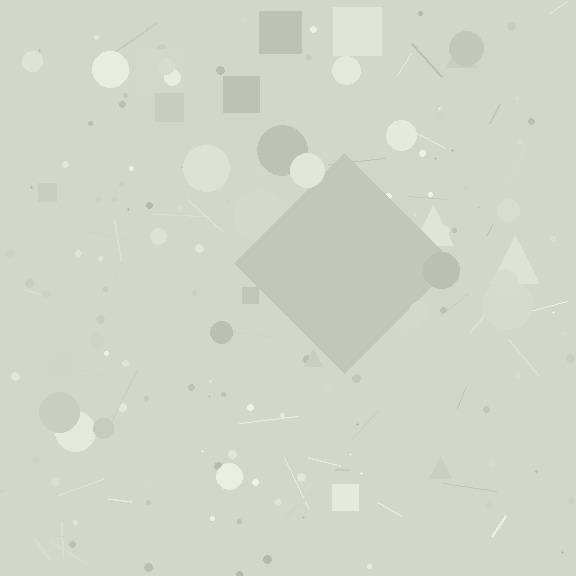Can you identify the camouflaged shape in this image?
The camouflaged shape is a diamond.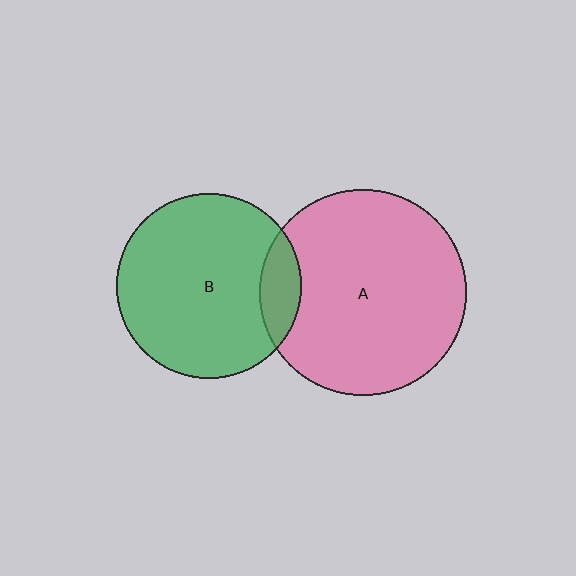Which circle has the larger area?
Circle A (pink).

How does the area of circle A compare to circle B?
Approximately 1.2 times.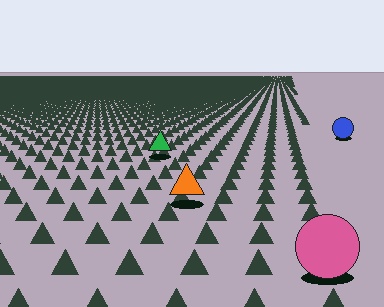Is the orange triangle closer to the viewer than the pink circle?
No. The pink circle is closer — you can tell from the texture gradient: the ground texture is coarser near it.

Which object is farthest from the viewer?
The blue circle is farthest from the viewer. It appears smaller and the ground texture around it is denser.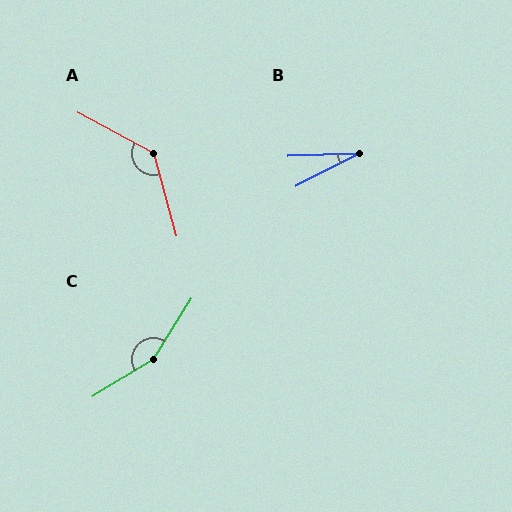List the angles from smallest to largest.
B (25°), A (133°), C (153°).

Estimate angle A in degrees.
Approximately 133 degrees.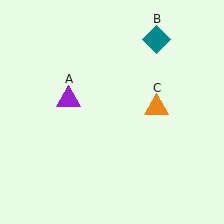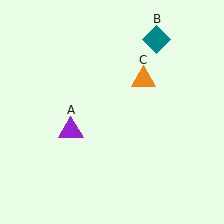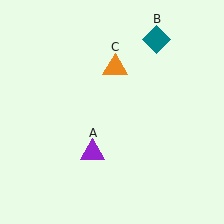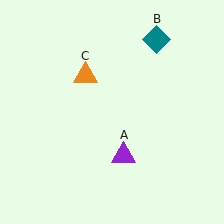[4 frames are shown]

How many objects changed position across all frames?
2 objects changed position: purple triangle (object A), orange triangle (object C).